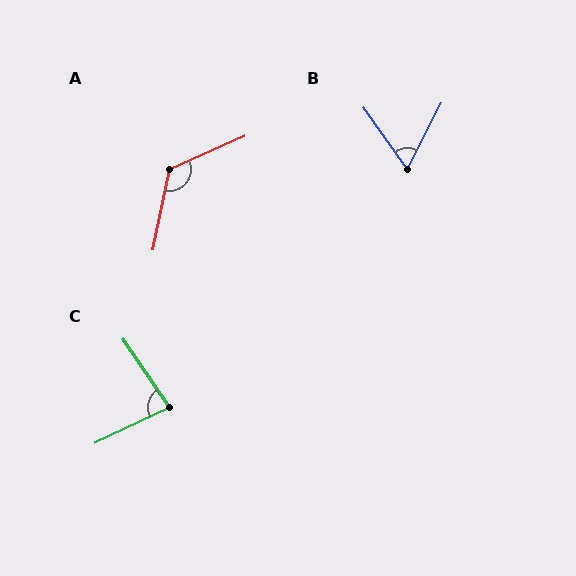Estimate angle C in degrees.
Approximately 81 degrees.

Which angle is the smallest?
B, at approximately 63 degrees.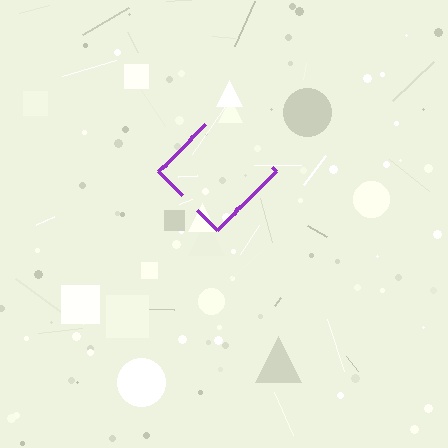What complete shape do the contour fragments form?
The contour fragments form a diamond.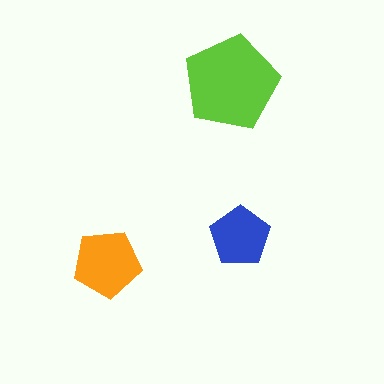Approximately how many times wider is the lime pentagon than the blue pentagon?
About 1.5 times wider.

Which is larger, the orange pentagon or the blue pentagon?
The orange one.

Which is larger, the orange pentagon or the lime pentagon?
The lime one.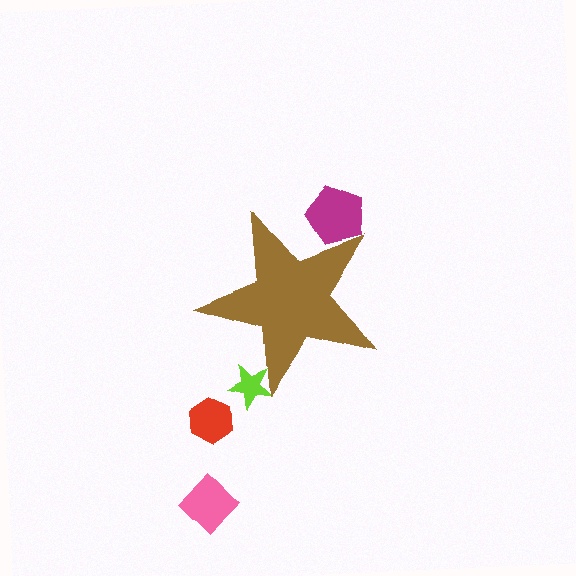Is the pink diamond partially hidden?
No, the pink diamond is fully visible.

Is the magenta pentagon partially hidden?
Yes, the magenta pentagon is partially hidden behind the brown star.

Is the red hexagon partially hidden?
No, the red hexagon is fully visible.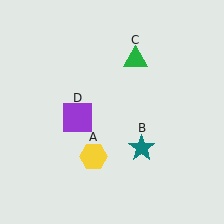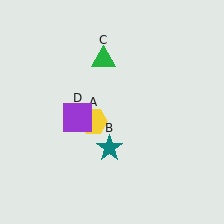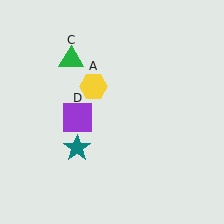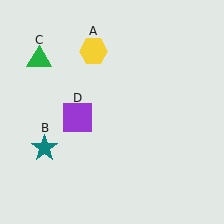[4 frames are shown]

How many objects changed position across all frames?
3 objects changed position: yellow hexagon (object A), teal star (object B), green triangle (object C).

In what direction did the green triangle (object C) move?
The green triangle (object C) moved left.